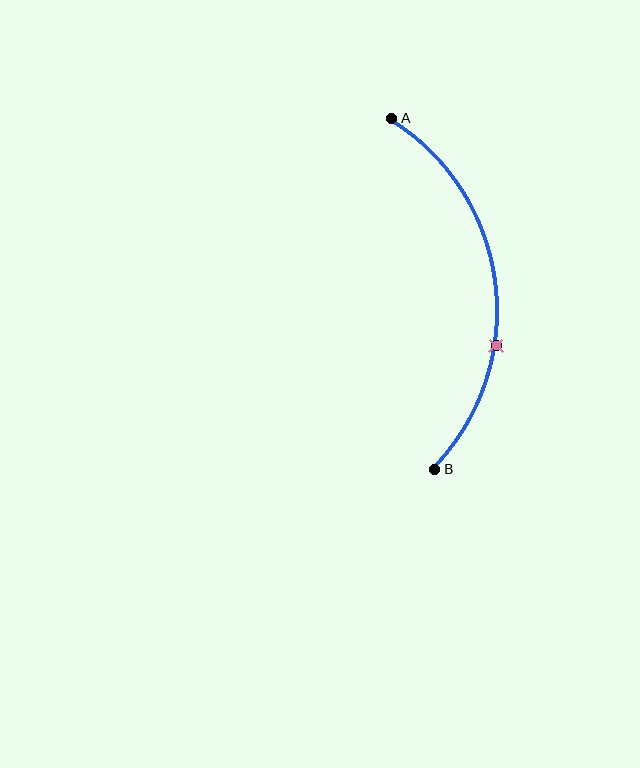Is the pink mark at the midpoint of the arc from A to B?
No. The pink mark lies on the arc but is closer to endpoint B. The arc midpoint would be at the point on the curve equidistant along the arc from both A and B.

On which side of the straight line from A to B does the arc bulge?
The arc bulges to the right of the straight line connecting A and B.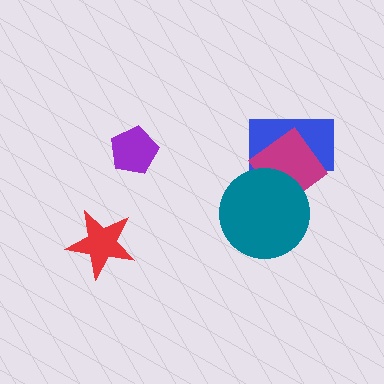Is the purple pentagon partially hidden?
No, no other shape covers it.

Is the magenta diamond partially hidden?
Yes, it is partially covered by another shape.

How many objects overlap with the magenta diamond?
2 objects overlap with the magenta diamond.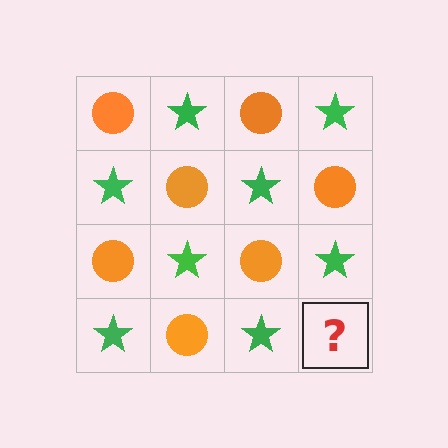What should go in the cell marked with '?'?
The missing cell should contain an orange circle.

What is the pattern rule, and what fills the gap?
The rule is that it alternates orange circle and green star in a checkerboard pattern. The gap should be filled with an orange circle.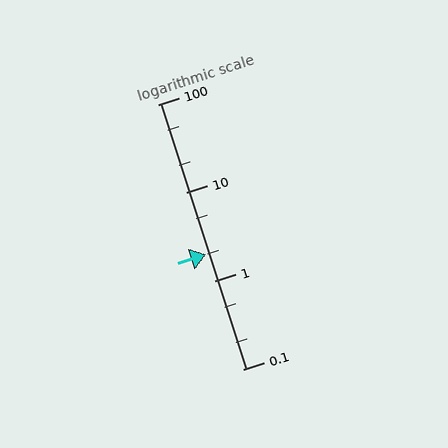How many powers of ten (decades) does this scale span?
The scale spans 3 decades, from 0.1 to 100.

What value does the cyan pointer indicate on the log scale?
The pointer indicates approximately 2.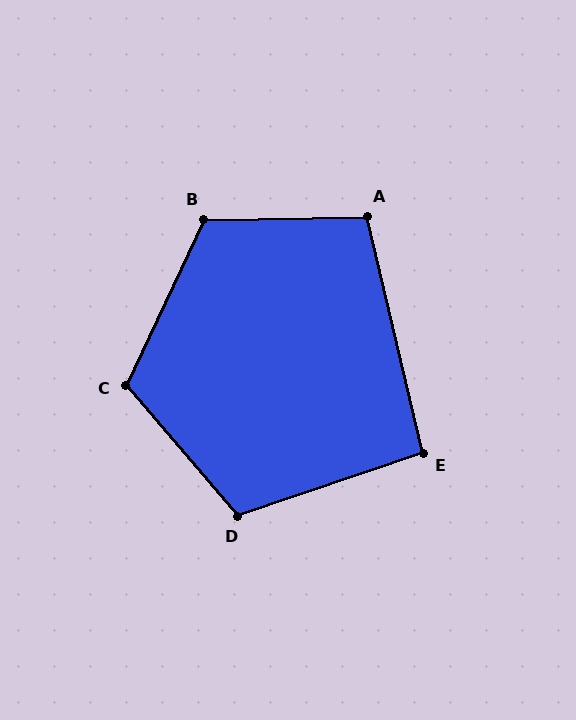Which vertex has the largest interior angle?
B, at approximately 116 degrees.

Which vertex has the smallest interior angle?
E, at approximately 96 degrees.